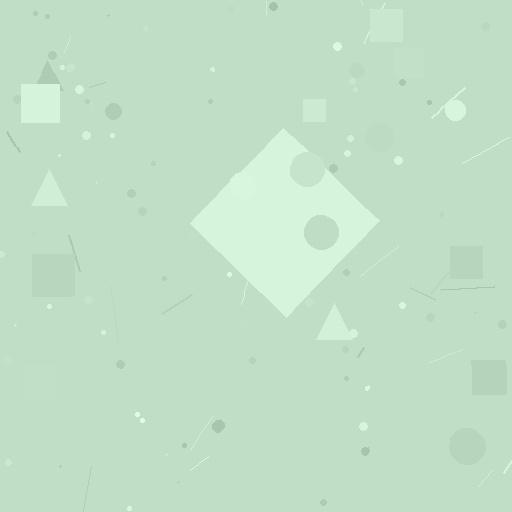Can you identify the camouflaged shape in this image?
The camouflaged shape is a diamond.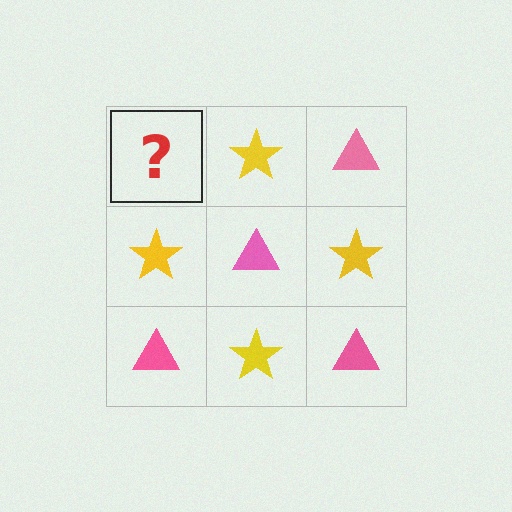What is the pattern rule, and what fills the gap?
The rule is that it alternates pink triangle and yellow star in a checkerboard pattern. The gap should be filled with a pink triangle.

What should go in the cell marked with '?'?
The missing cell should contain a pink triangle.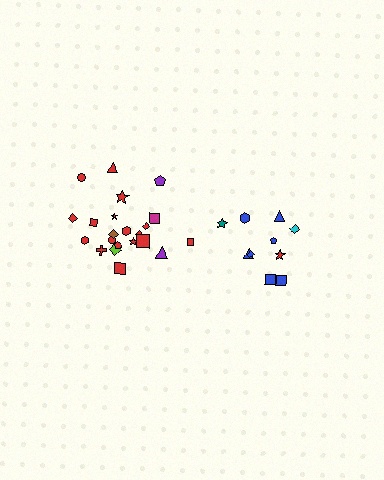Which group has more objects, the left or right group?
The left group.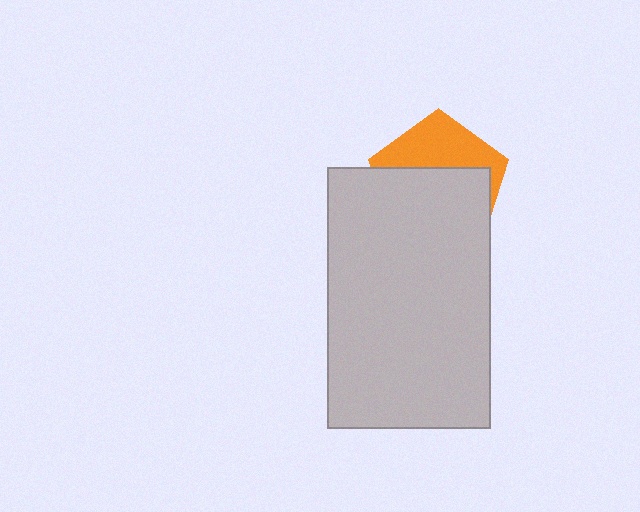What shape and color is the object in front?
The object in front is a light gray rectangle.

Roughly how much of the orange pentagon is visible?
A small part of it is visible (roughly 39%).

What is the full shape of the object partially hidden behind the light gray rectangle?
The partially hidden object is an orange pentagon.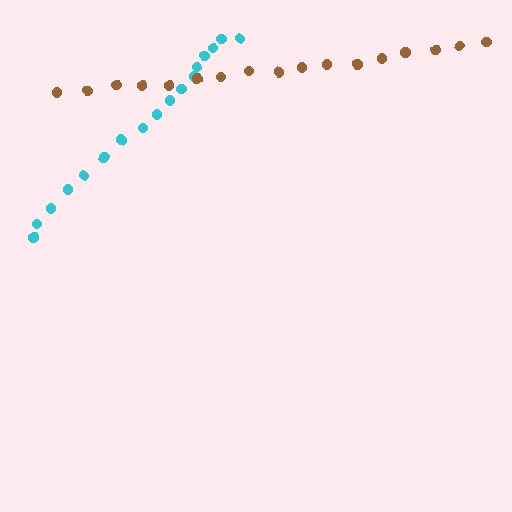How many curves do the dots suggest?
There are 2 distinct paths.